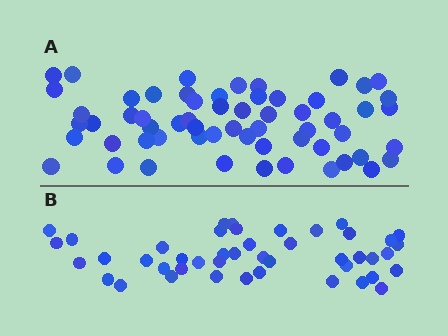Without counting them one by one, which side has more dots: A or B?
Region A (the top region) has more dots.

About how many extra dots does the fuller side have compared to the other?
Region A has approximately 15 more dots than region B.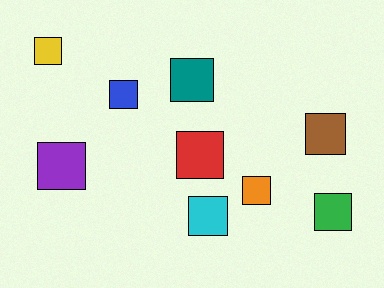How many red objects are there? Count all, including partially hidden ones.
There is 1 red object.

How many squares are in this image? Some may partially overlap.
There are 9 squares.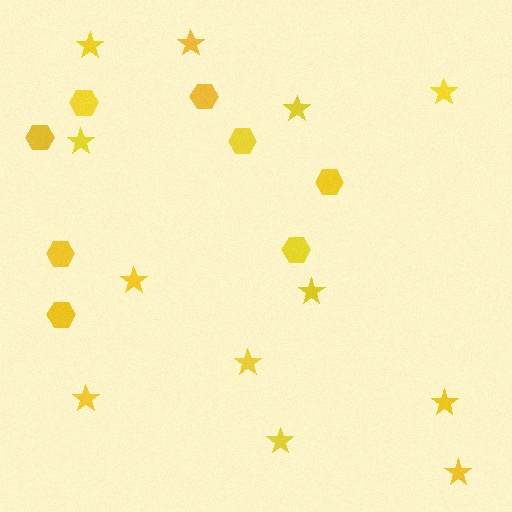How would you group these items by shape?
There are 2 groups: one group of hexagons (8) and one group of stars (12).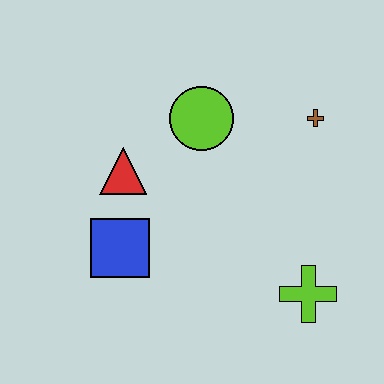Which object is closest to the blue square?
The red triangle is closest to the blue square.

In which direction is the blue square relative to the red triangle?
The blue square is below the red triangle.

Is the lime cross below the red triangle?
Yes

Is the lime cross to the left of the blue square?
No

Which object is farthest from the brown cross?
The blue square is farthest from the brown cross.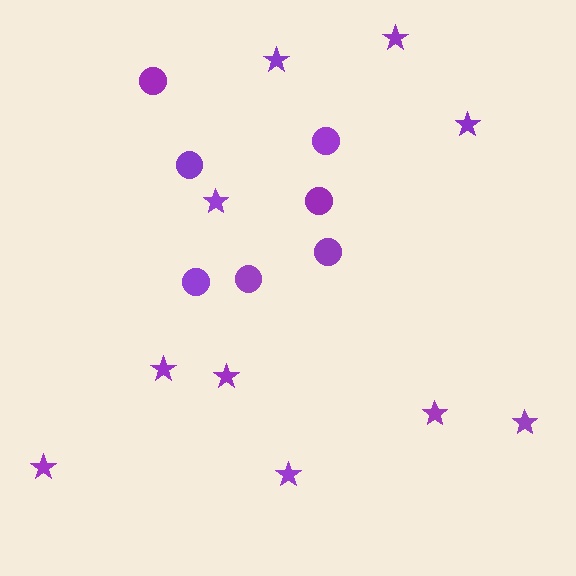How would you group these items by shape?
There are 2 groups: one group of stars (10) and one group of circles (7).